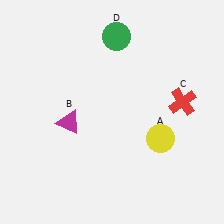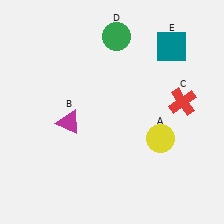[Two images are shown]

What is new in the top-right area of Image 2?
A teal square (E) was added in the top-right area of Image 2.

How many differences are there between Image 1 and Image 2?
There is 1 difference between the two images.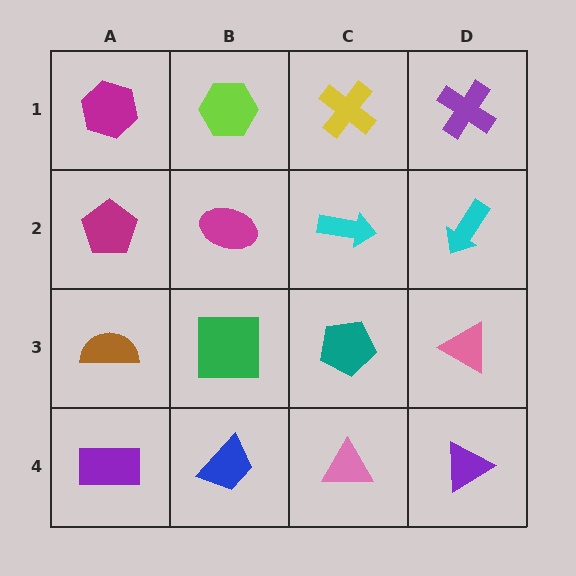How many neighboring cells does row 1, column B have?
3.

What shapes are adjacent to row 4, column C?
A teal pentagon (row 3, column C), a blue trapezoid (row 4, column B), a purple triangle (row 4, column D).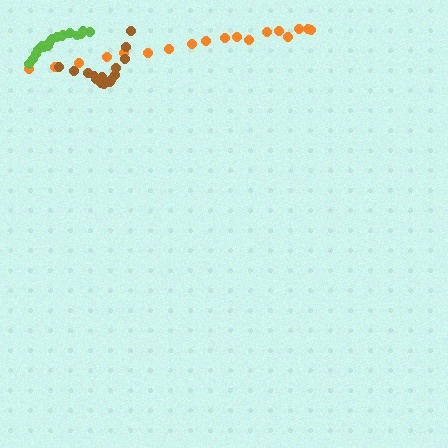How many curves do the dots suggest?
There are 3 distinct paths.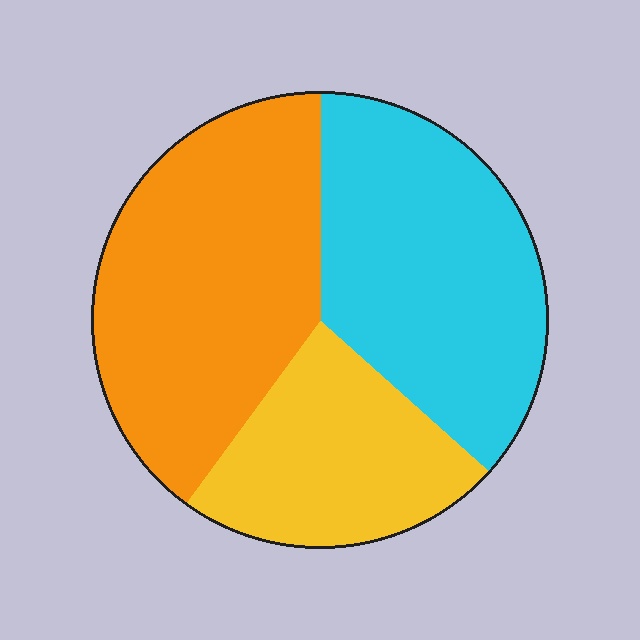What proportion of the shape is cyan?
Cyan covers roughly 35% of the shape.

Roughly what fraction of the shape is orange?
Orange covers around 40% of the shape.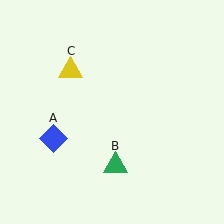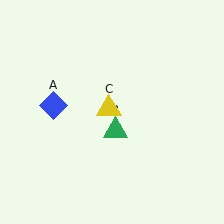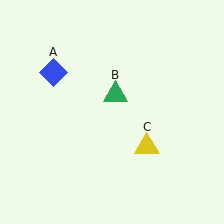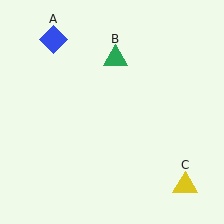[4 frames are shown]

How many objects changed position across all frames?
3 objects changed position: blue diamond (object A), green triangle (object B), yellow triangle (object C).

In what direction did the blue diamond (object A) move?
The blue diamond (object A) moved up.